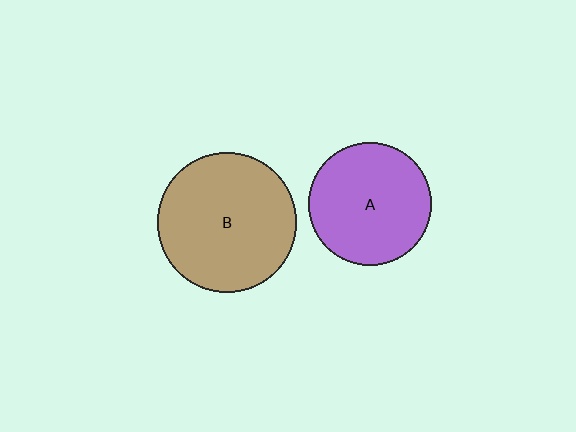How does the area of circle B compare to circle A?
Approximately 1.3 times.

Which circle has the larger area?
Circle B (brown).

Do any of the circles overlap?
No, none of the circles overlap.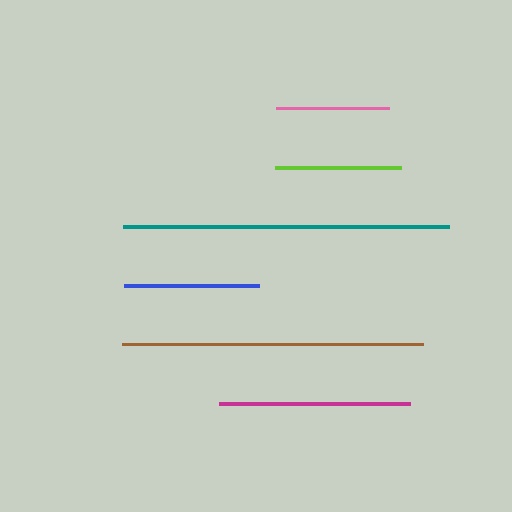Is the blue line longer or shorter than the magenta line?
The magenta line is longer than the blue line.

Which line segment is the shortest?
The pink line is the shortest at approximately 113 pixels.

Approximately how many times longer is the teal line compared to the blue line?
The teal line is approximately 2.4 times the length of the blue line.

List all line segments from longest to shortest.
From longest to shortest: teal, brown, magenta, blue, lime, pink.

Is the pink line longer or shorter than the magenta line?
The magenta line is longer than the pink line.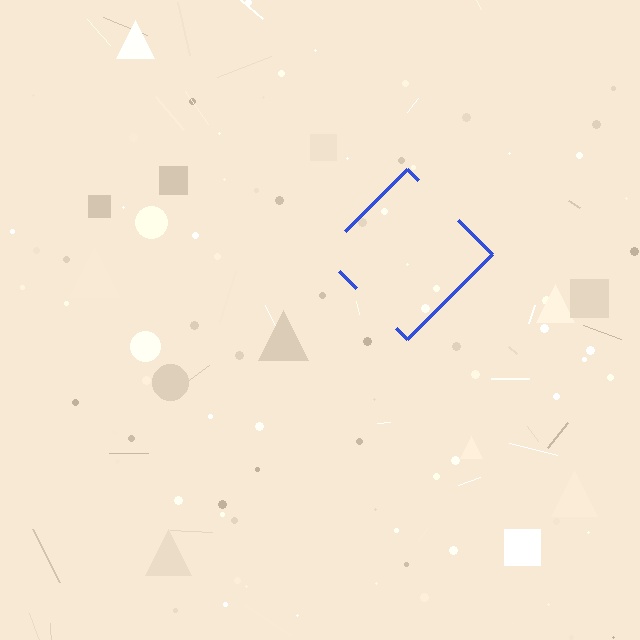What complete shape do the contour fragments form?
The contour fragments form a diamond.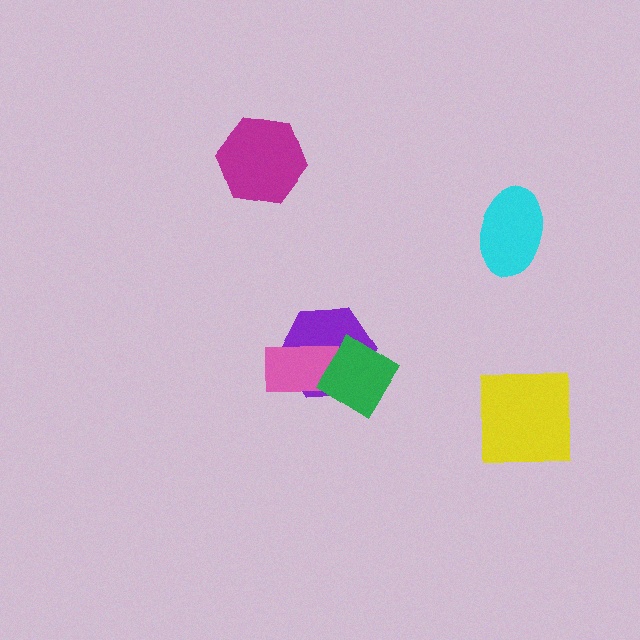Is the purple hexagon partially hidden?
Yes, it is partially covered by another shape.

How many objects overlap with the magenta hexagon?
0 objects overlap with the magenta hexagon.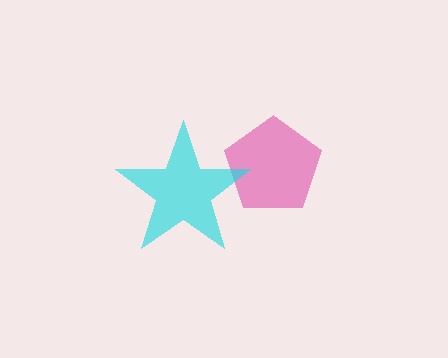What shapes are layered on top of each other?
The layered shapes are: a magenta pentagon, a cyan star.